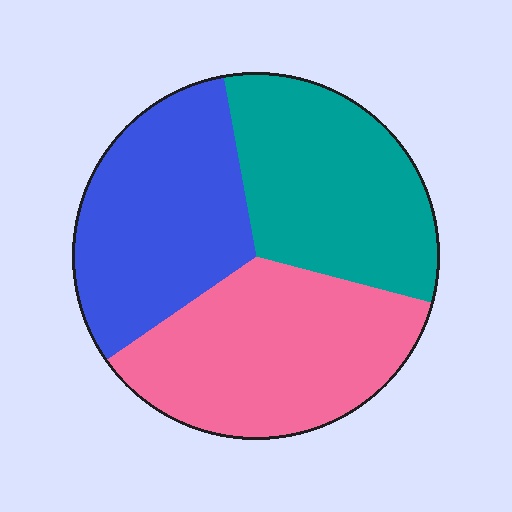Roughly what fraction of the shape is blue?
Blue takes up about one third (1/3) of the shape.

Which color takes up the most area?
Pink, at roughly 35%.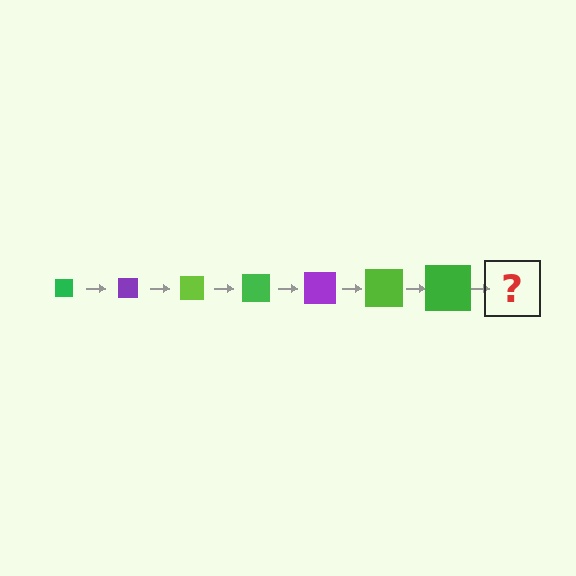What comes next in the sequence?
The next element should be a purple square, larger than the previous one.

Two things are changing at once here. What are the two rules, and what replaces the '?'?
The two rules are that the square grows larger each step and the color cycles through green, purple, and lime. The '?' should be a purple square, larger than the previous one.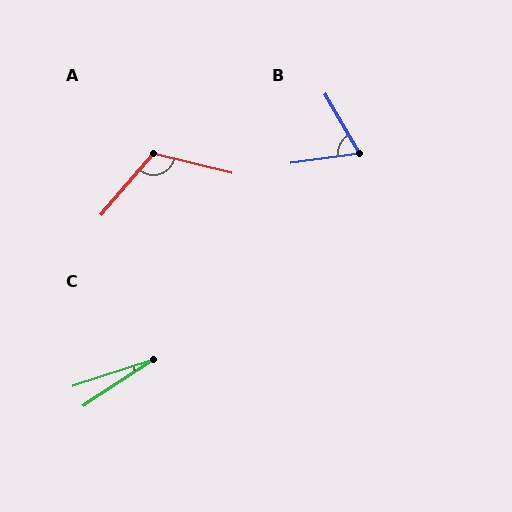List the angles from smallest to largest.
C (15°), B (68°), A (116°).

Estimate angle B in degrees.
Approximately 68 degrees.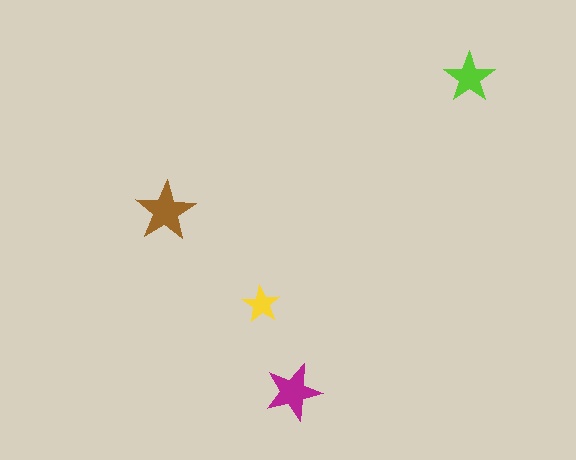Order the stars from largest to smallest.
the brown one, the magenta one, the lime one, the yellow one.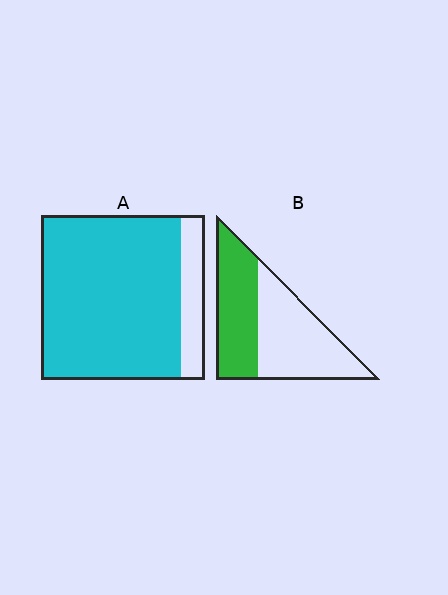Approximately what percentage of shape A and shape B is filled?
A is approximately 85% and B is approximately 45%.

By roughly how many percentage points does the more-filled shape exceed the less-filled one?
By roughly 40 percentage points (A over B).